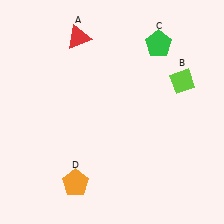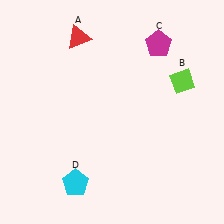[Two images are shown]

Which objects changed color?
C changed from green to magenta. D changed from orange to cyan.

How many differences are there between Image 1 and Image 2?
There are 2 differences between the two images.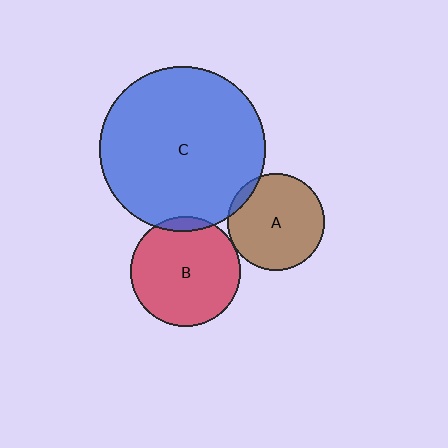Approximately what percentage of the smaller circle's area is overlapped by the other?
Approximately 5%.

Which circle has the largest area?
Circle C (blue).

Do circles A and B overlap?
Yes.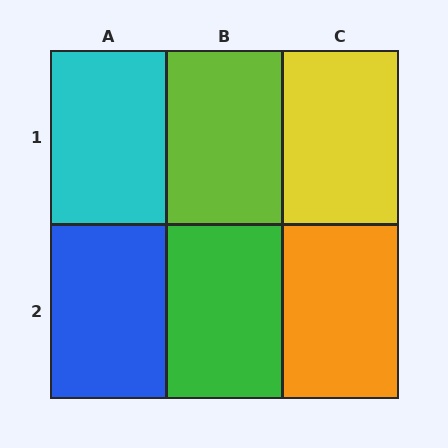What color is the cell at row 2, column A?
Blue.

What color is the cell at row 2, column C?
Orange.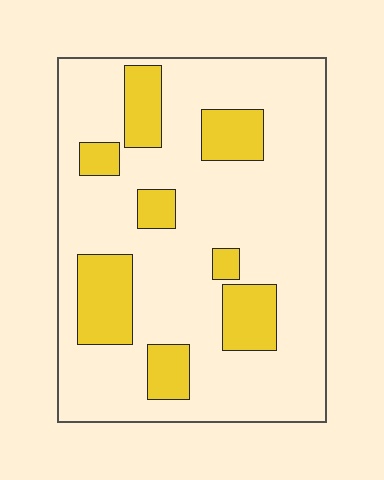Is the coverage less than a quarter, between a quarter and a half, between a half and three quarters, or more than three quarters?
Less than a quarter.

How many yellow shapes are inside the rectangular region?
8.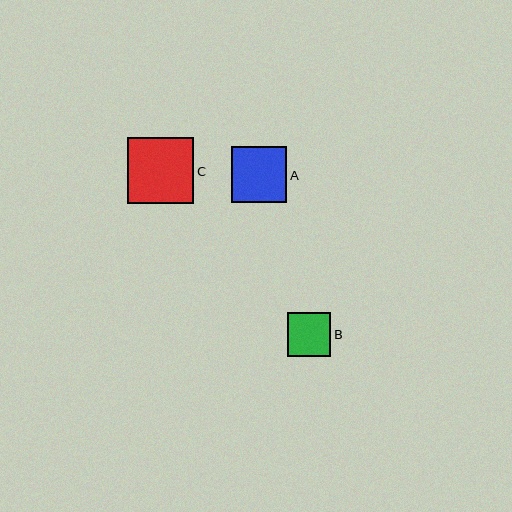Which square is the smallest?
Square B is the smallest with a size of approximately 44 pixels.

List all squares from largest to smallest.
From largest to smallest: C, A, B.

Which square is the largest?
Square C is the largest with a size of approximately 66 pixels.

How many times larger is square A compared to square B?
Square A is approximately 1.3 times the size of square B.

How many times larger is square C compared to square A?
Square C is approximately 1.2 times the size of square A.